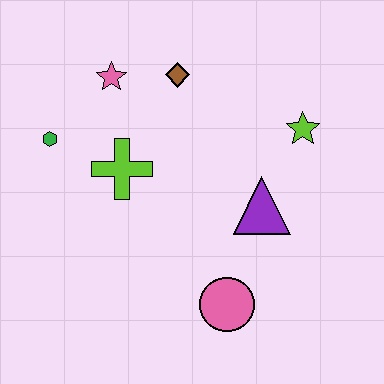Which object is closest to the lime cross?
The green hexagon is closest to the lime cross.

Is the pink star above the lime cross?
Yes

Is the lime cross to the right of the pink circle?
No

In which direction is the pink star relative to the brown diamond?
The pink star is to the left of the brown diamond.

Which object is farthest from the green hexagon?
The lime star is farthest from the green hexagon.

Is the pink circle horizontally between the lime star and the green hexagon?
Yes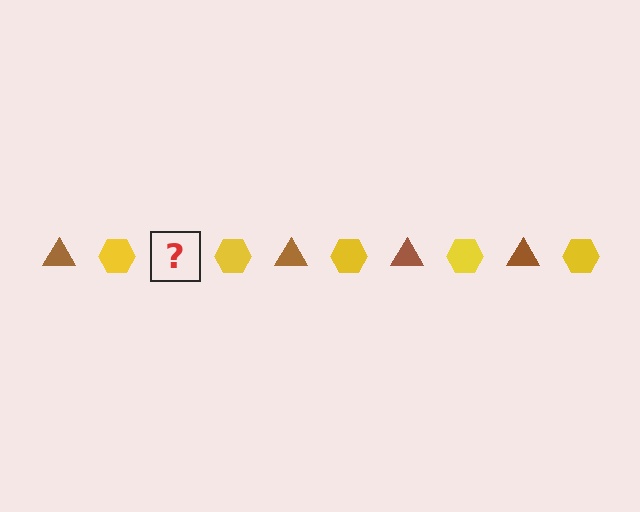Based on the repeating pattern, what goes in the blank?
The blank should be a brown triangle.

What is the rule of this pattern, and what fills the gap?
The rule is that the pattern alternates between brown triangle and yellow hexagon. The gap should be filled with a brown triangle.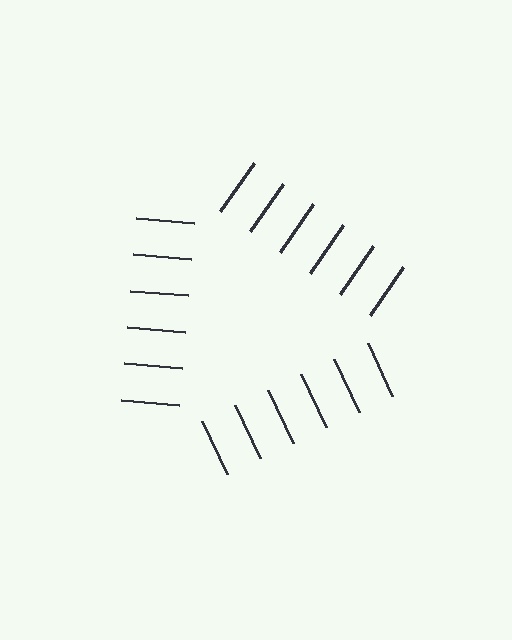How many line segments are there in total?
18 — 6 along each of the 3 edges.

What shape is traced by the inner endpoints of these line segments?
An illusory triangle — the line segments terminate on its edges but no continuous stroke is drawn.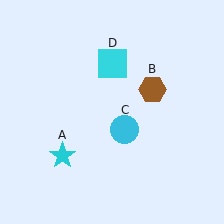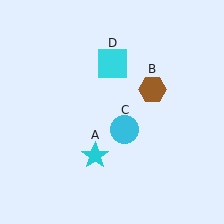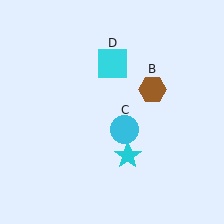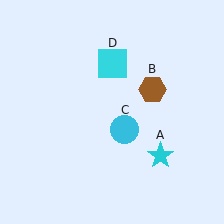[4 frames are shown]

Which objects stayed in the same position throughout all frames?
Brown hexagon (object B) and cyan circle (object C) and cyan square (object D) remained stationary.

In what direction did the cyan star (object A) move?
The cyan star (object A) moved right.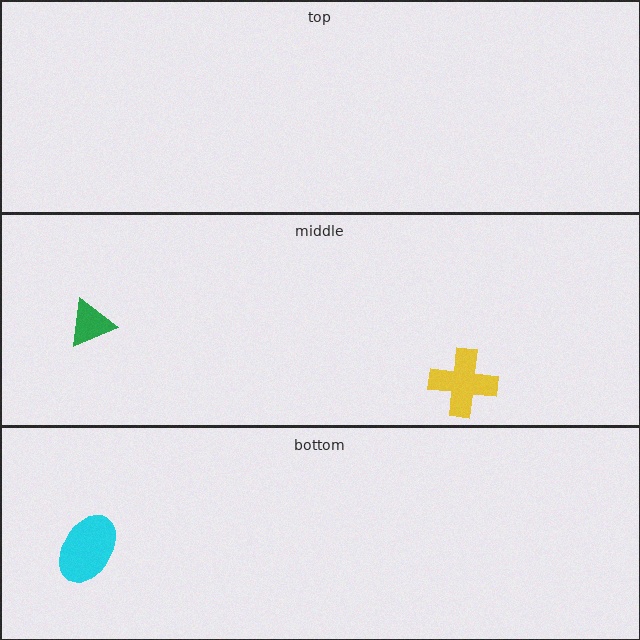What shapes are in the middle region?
The green triangle, the yellow cross.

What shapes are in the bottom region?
The cyan ellipse.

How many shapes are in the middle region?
2.